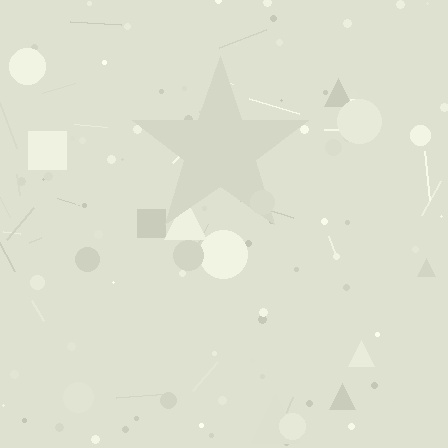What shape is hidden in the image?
A star is hidden in the image.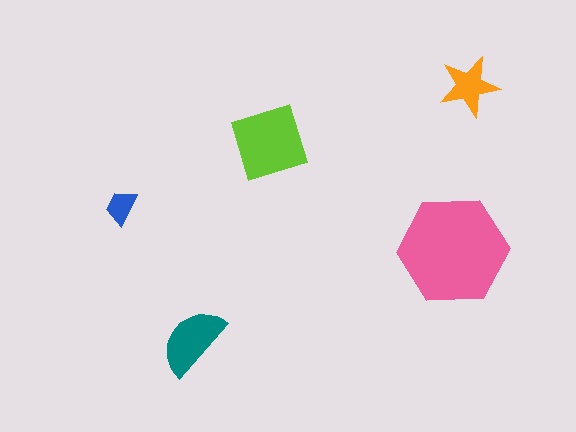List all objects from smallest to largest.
The blue trapezoid, the orange star, the teal semicircle, the lime diamond, the pink hexagon.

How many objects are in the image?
There are 5 objects in the image.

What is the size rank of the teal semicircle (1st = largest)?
3rd.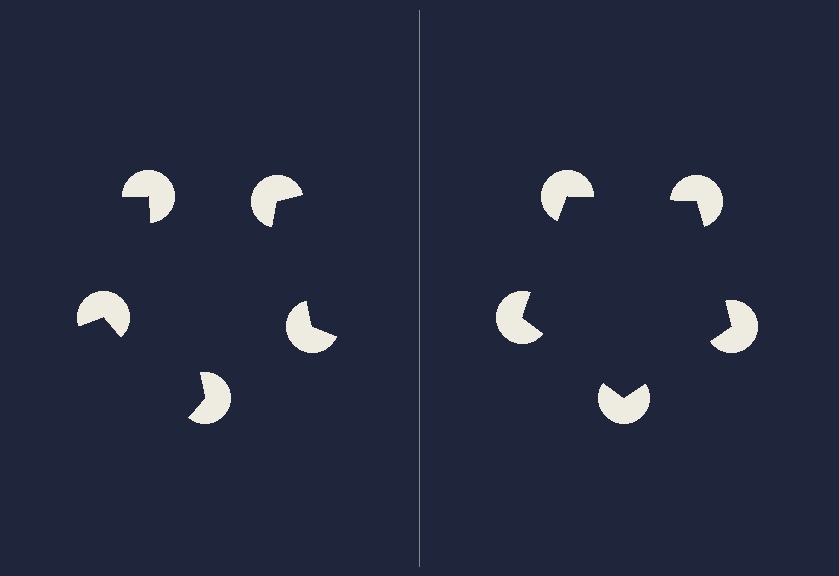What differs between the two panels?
The pac-man discs are positioned identically on both sides; only the wedge orientations differ. On the right they align to a pentagon; on the left they are misaligned.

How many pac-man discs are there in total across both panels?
10 — 5 on each side.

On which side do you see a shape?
An illusory pentagon appears on the right side. On the left side the wedge cuts are rotated, so no coherent shape forms.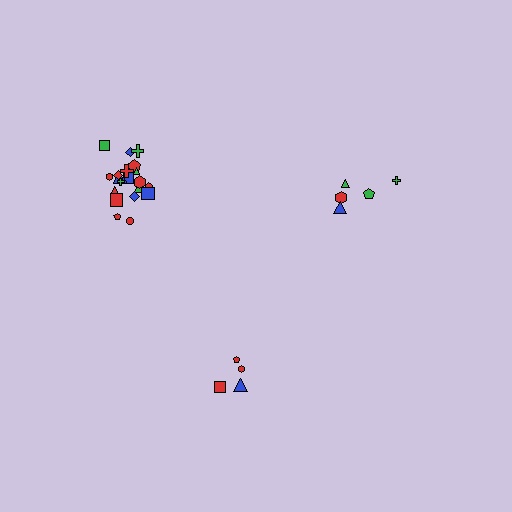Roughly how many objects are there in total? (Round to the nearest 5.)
Roughly 30 objects in total.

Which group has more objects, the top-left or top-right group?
The top-left group.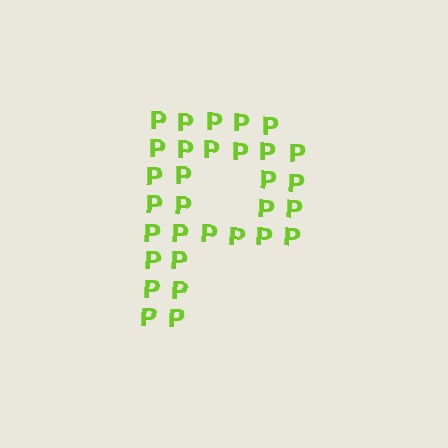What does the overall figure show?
The overall figure shows the letter P.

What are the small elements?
The small elements are letter P's.